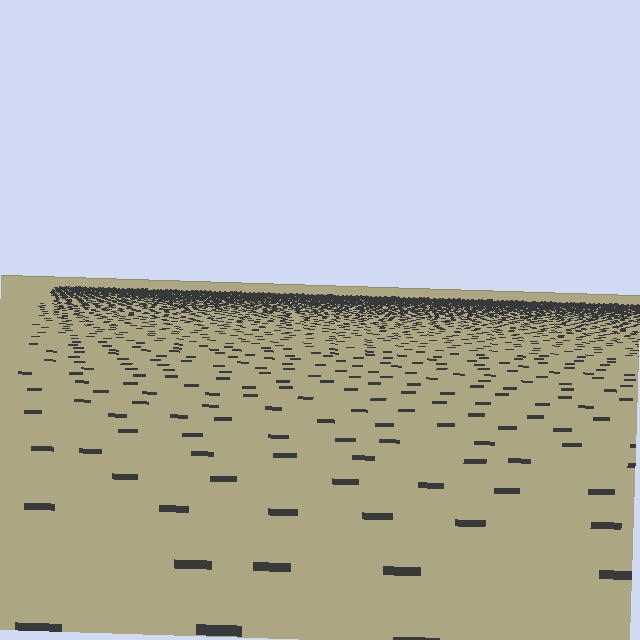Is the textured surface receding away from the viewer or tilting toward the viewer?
The surface is receding away from the viewer. Texture elements get smaller and denser toward the top.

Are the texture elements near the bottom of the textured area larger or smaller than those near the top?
Larger. Near the bottom, elements are closer to the viewer and appear at a bigger on-screen size.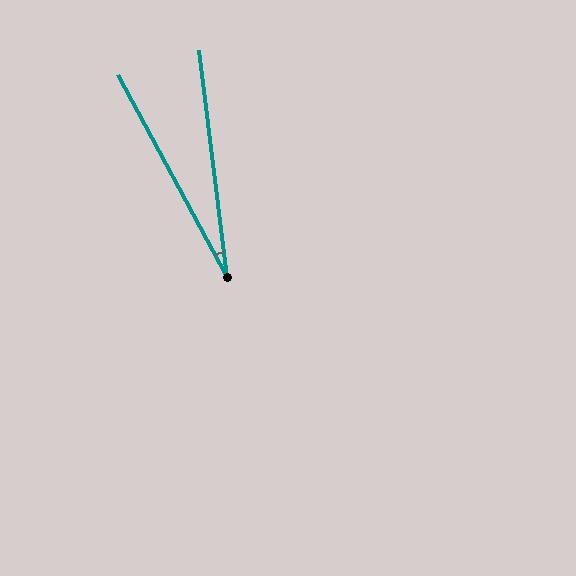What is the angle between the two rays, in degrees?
Approximately 21 degrees.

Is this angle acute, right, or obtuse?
It is acute.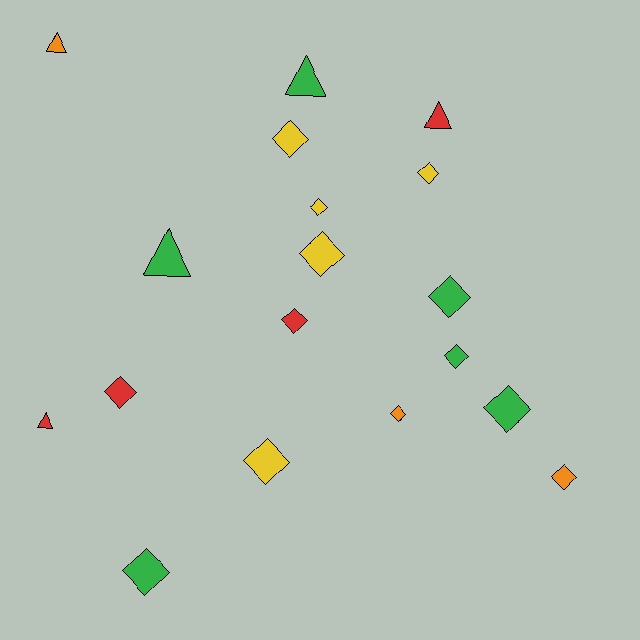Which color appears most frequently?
Green, with 6 objects.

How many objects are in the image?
There are 18 objects.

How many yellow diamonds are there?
There are 5 yellow diamonds.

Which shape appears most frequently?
Diamond, with 13 objects.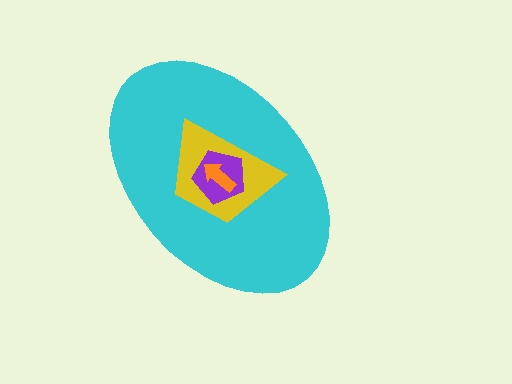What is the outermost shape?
The cyan ellipse.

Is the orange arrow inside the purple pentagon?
Yes.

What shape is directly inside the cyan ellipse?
The yellow trapezoid.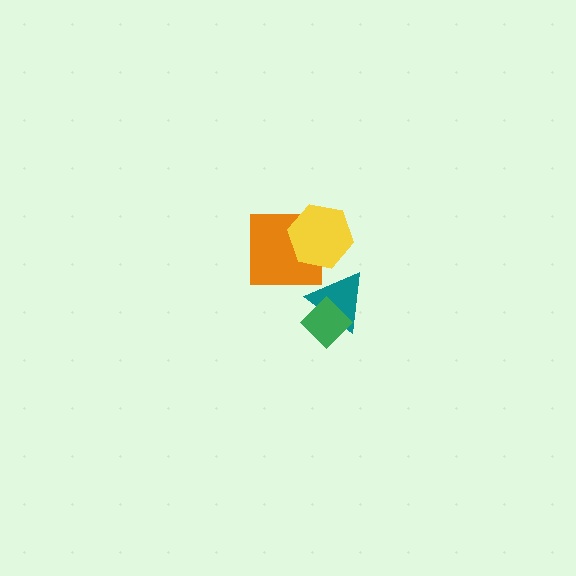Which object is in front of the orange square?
The yellow hexagon is in front of the orange square.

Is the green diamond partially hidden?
No, no other shape covers it.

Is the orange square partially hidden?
Yes, it is partially covered by another shape.